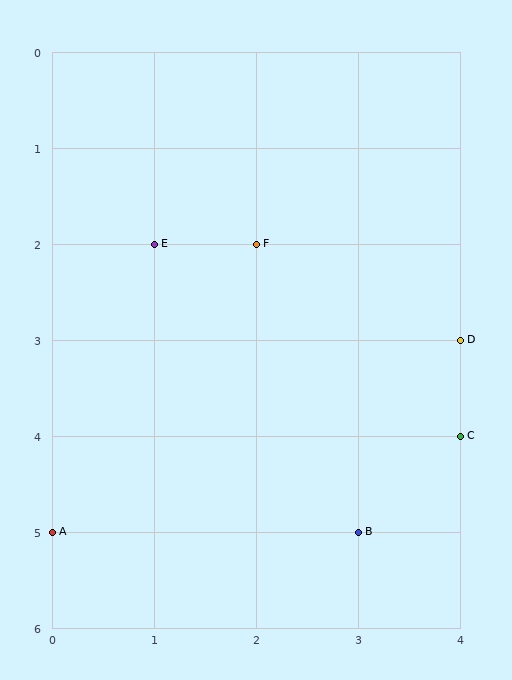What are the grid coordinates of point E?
Point E is at grid coordinates (1, 2).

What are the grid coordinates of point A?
Point A is at grid coordinates (0, 5).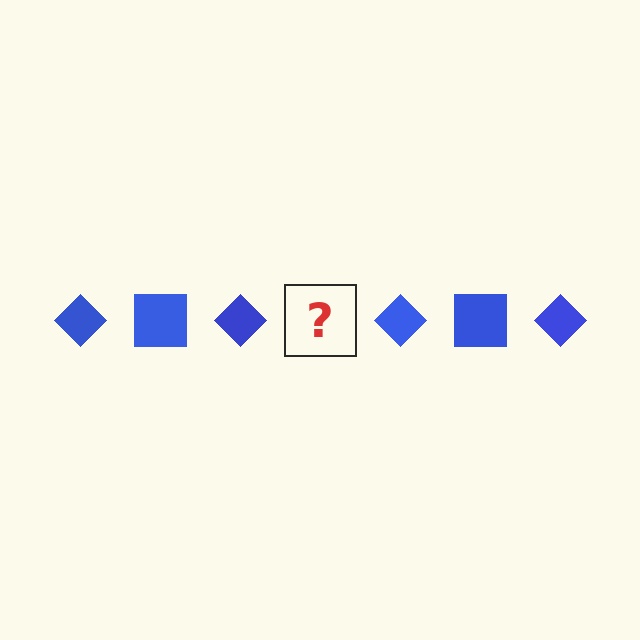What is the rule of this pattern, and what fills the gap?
The rule is that the pattern cycles through diamond, square shapes in blue. The gap should be filled with a blue square.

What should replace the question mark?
The question mark should be replaced with a blue square.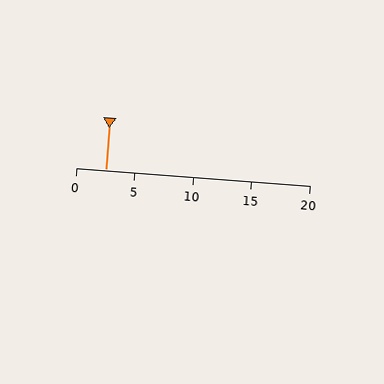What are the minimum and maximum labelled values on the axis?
The axis runs from 0 to 20.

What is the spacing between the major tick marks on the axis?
The major ticks are spaced 5 apart.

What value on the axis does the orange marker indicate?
The marker indicates approximately 2.5.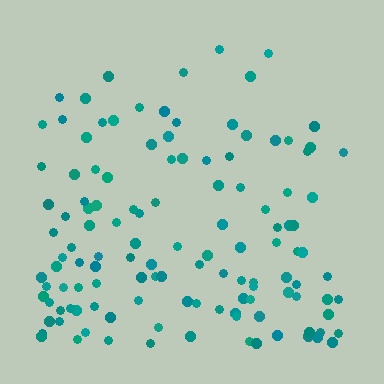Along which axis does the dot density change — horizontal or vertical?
Vertical.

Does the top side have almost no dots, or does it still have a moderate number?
Still a moderate number, just noticeably fewer than the bottom.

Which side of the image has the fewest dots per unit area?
The top.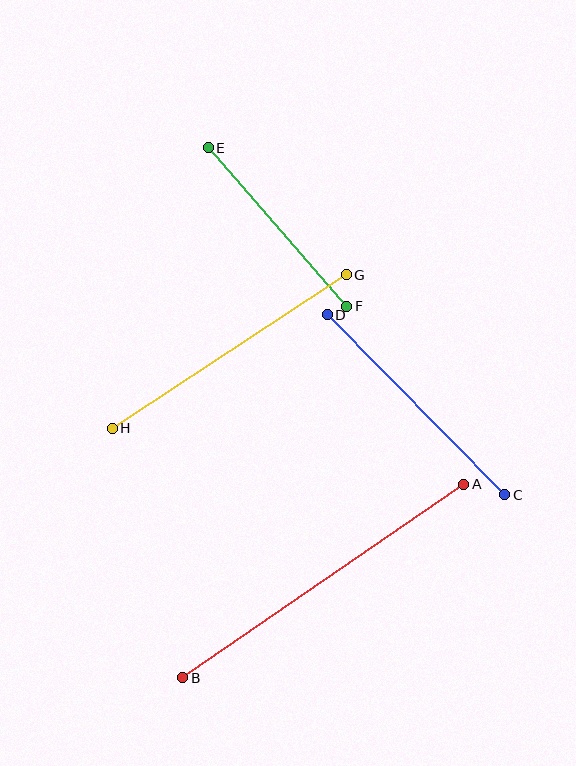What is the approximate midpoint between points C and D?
The midpoint is at approximately (416, 405) pixels.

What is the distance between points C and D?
The distance is approximately 253 pixels.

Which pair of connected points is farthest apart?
Points A and B are farthest apart.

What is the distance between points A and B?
The distance is approximately 341 pixels.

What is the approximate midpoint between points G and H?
The midpoint is at approximately (229, 352) pixels.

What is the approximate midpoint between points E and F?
The midpoint is at approximately (278, 227) pixels.